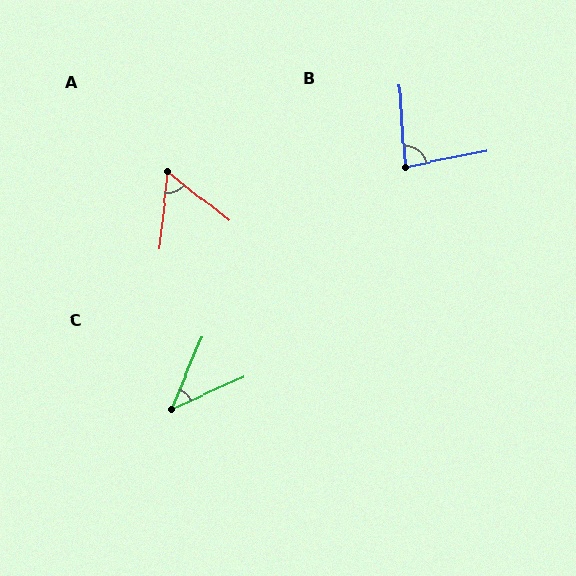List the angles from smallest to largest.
C (43°), A (58°), B (82°).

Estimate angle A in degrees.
Approximately 58 degrees.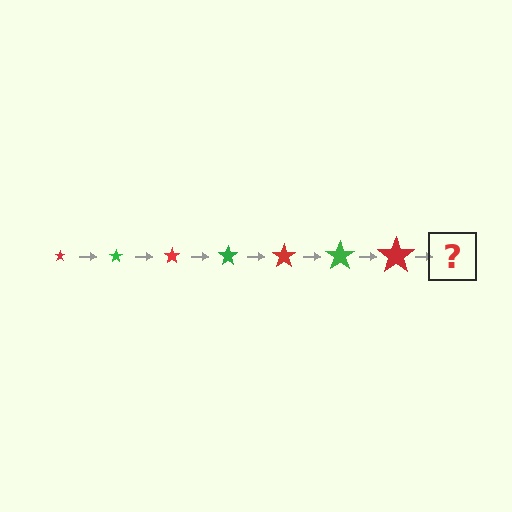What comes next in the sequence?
The next element should be a green star, larger than the previous one.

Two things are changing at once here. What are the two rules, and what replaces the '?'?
The two rules are that the star grows larger each step and the color cycles through red and green. The '?' should be a green star, larger than the previous one.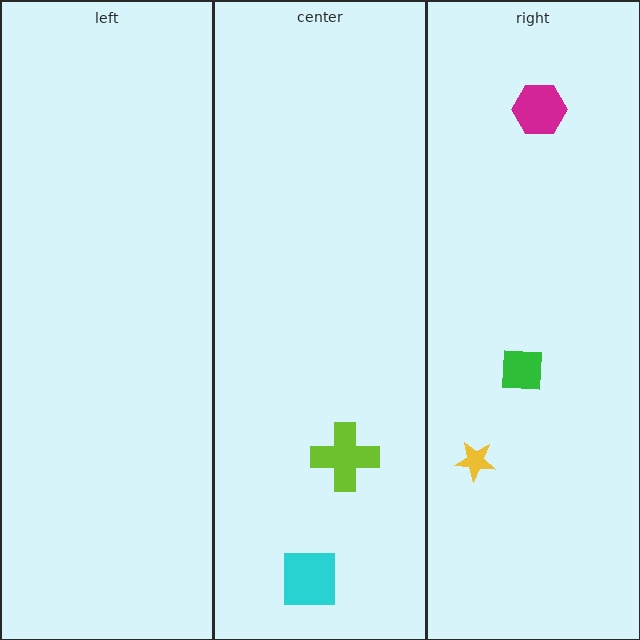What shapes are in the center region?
The lime cross, the cyan square.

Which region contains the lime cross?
The center region.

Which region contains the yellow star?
The right region.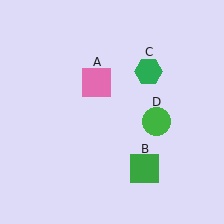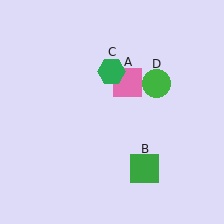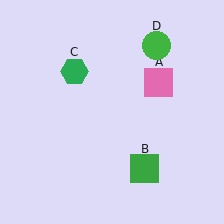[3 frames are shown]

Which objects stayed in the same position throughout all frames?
Green square (object B) remained stationary.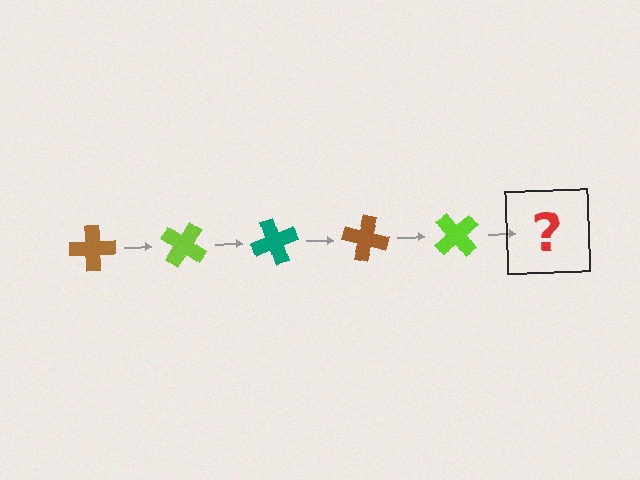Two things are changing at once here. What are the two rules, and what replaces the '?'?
The two rules are that it rotates 35 degrees each step and the color cycles through brown, lime, and teal. The '?' should be a teal cross, rotated 175 degrees from the start.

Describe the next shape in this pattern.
It should be a teal cross, rotated 175 degrees from the start.